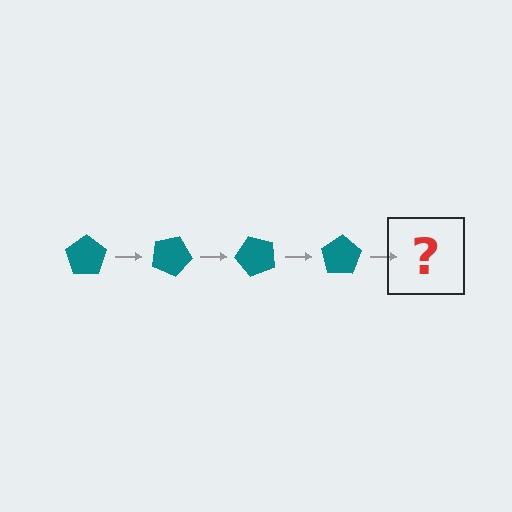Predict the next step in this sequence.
The next step is a teal pentagon rotated 100 degrees.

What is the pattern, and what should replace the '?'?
The pattern is that the pentagon rotates 25 degrees each step. The '?' should be a teal pentagon rotated 100 degrees.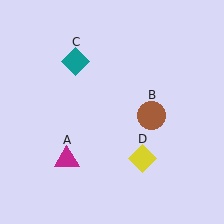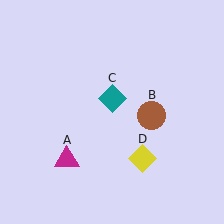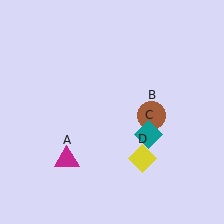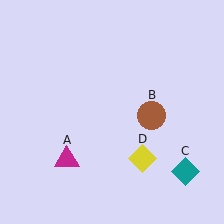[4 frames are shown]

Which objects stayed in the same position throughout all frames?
Magenta triangle (object A) and brown circle (object B) and yellow diamond (object D) remained stationary.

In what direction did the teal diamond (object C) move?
The teal diamond (object C) moved down and to the right.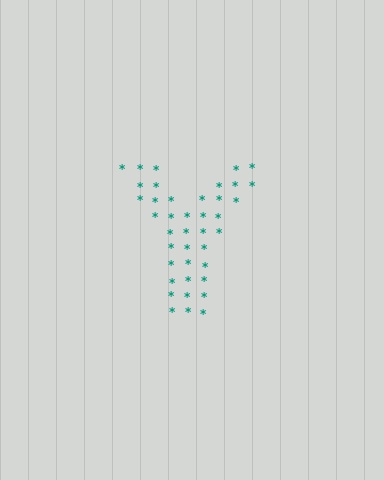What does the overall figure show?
The overall figure shows the letter Y.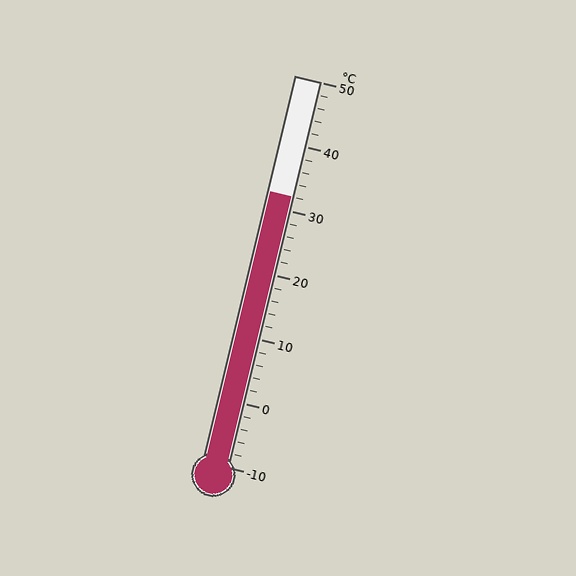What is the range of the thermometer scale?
The thermometer scale ranges from -10°C to 50°C.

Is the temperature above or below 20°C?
The temperature is above 20°C.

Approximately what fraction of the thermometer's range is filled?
The thermometer is filled to approximately 70% of its range.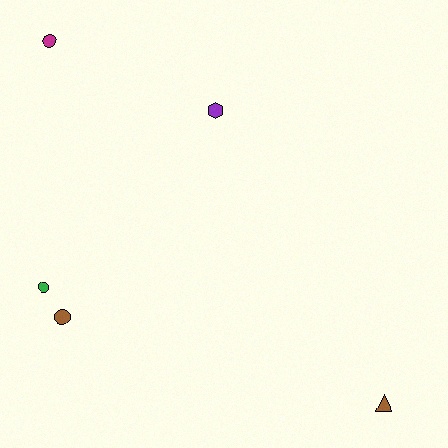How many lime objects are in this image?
There are no lime objects.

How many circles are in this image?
There are 3 circles.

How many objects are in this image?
There are 5 objects.